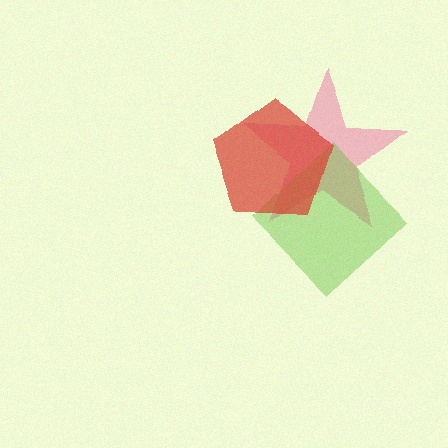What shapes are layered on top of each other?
The layered shapes are: a pink star, a lime diamond, a red pentagon.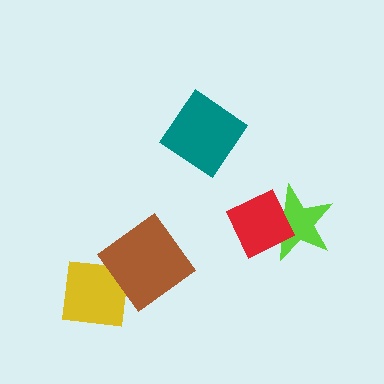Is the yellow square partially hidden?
Yes, it is partially covered by another shape.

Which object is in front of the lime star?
The red diamond is in front of the lime star.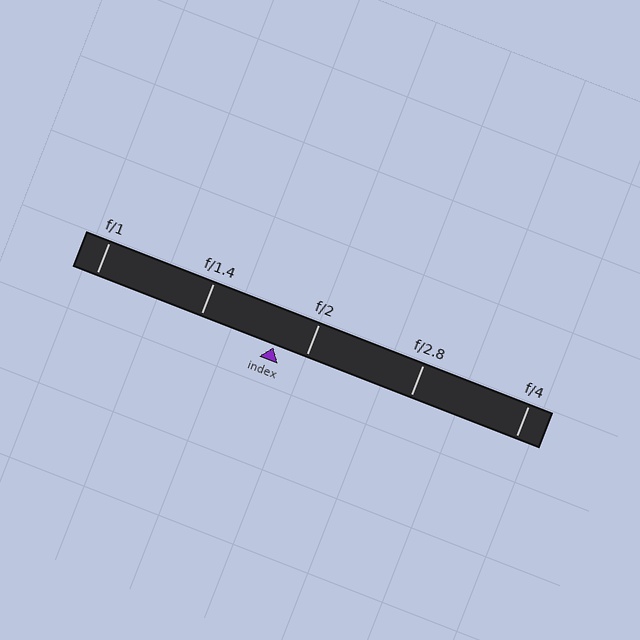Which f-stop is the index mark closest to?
The index mark is closest to f/2.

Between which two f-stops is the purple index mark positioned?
The index mark is between f/1.4 and f/2.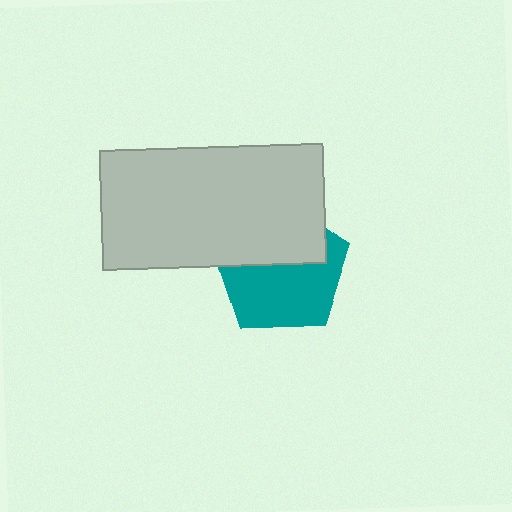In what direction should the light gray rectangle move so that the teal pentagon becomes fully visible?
The light gray rectangle should move up. That is the shortest direction to clear the overlap and leave the teal pentagon fully visible.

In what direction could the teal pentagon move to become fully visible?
The teal pentagon could move down. That would shift it out from behind the light gray rectangle entirely.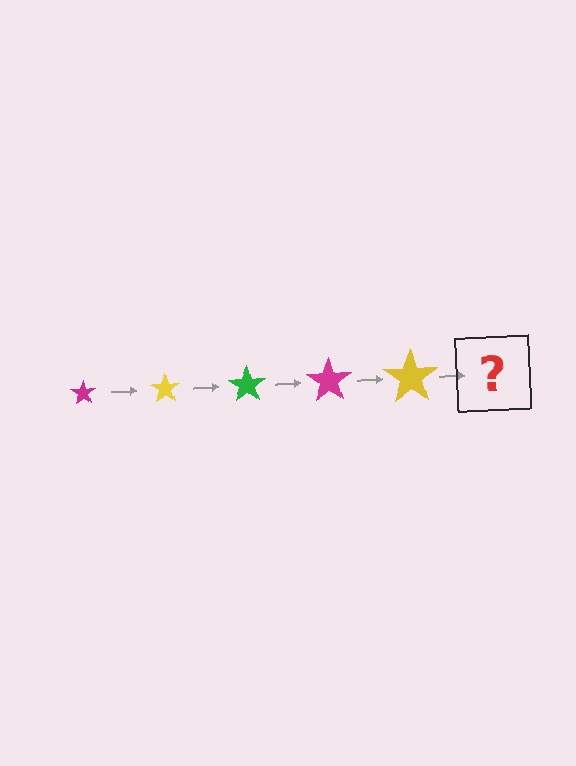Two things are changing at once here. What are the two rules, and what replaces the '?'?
The two rules are that the star grows larger each step and the color cycles through magenta, yellow, and green. The '?' should be a green star, larger than the previous one.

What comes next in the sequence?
The next element should be a green star, larger than the previous one.